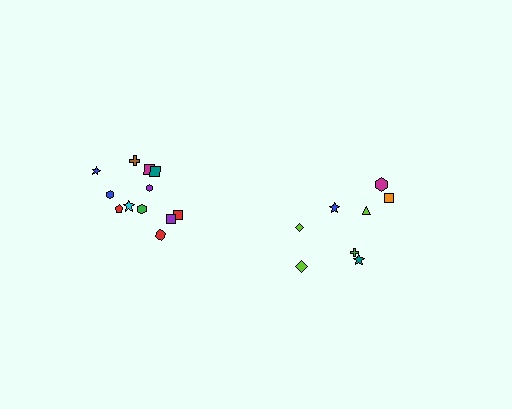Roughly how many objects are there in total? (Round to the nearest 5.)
Roughly 20 objects in total.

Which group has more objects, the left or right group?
The left group.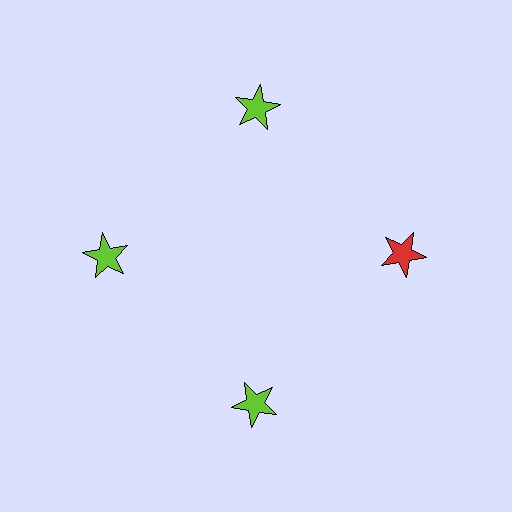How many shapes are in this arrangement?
There are 4 shapes arranged in a ring pattern.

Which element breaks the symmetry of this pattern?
The red star at roughly the 3 o'clock position breaks the symmetry. All other shapes are lime stars.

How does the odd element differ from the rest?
It has a different color: red instead of lime.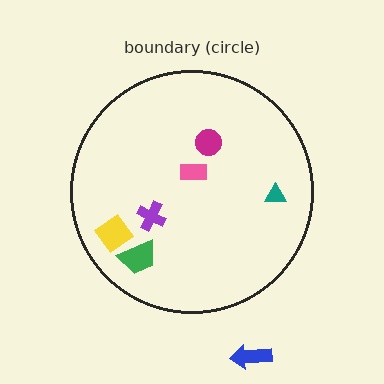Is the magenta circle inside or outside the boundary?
Inside.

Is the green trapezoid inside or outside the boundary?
Inside.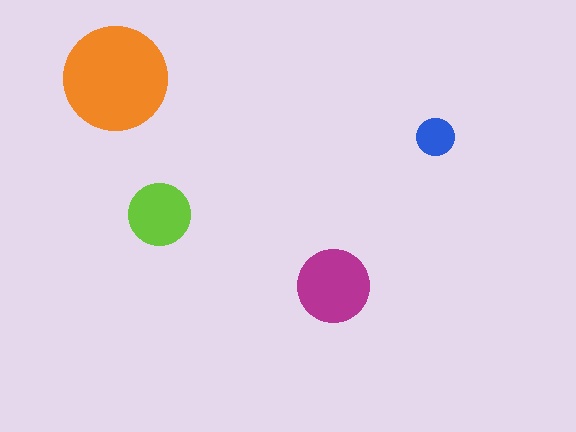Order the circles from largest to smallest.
the orange one, the magenta one, the lime one, the blue one.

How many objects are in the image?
There are 4 objects in the image.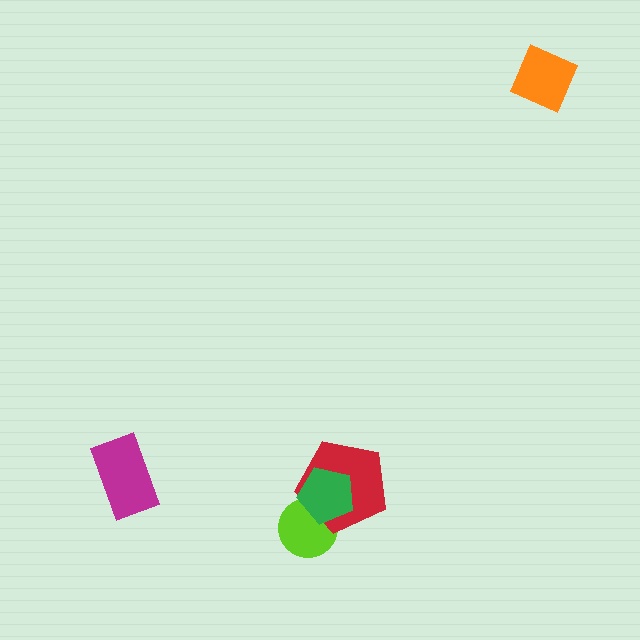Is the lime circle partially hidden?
Yes, it is partially covered by another shape.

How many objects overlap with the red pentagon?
2 objects overlap with the red pentagon.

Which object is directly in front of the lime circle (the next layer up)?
The red pentagon is directly in front of the lime circle.